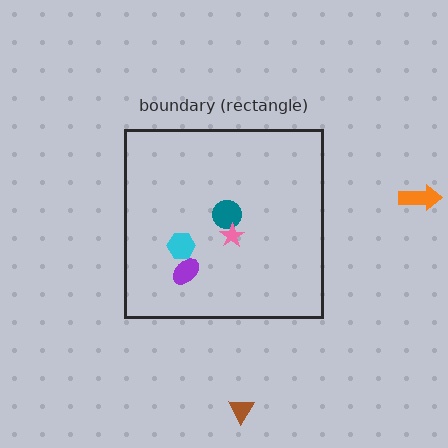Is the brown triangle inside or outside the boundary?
Outside.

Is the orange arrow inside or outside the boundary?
Outside.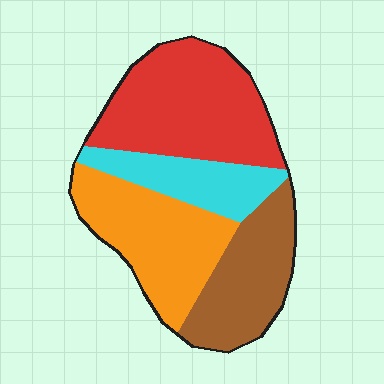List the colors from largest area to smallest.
From largest to smallest: red, orange, brown, cyan.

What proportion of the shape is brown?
Brown takes up between a sixth and a third of the shape.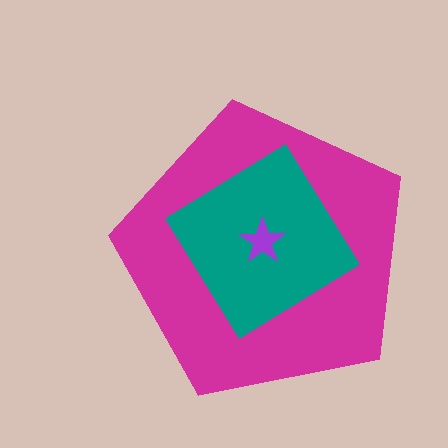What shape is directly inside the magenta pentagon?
The teal diamond.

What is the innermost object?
The purple star.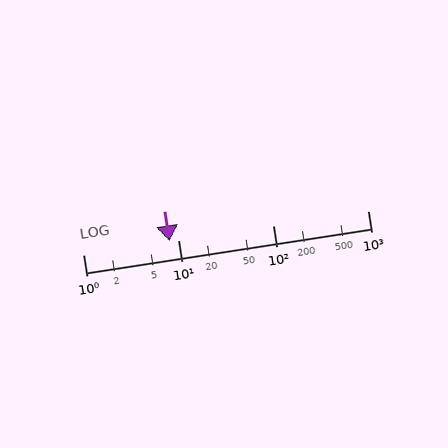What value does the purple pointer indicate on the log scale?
The pointer indicates approximately 8.2.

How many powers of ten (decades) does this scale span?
The scale spans 3 decades, from 1 to 1000.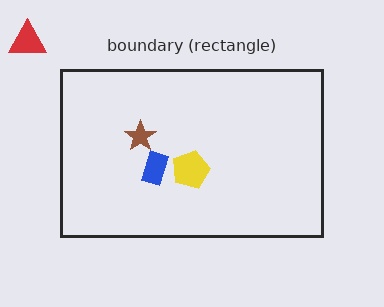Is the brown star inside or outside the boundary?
Inside.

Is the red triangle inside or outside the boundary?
Outside.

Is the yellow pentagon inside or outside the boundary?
Inside.